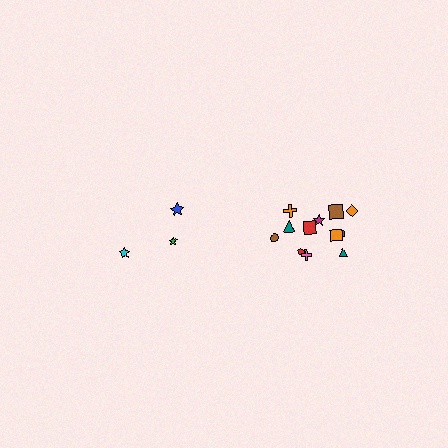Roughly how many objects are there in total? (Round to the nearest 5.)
Roughly 15 objects in total.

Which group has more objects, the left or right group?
The right group.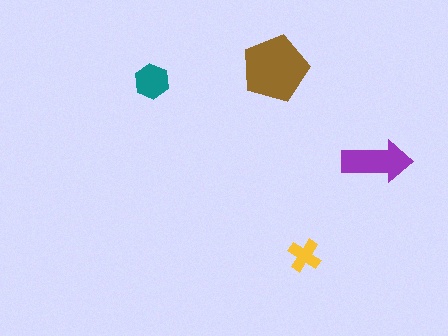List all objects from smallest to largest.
The yellow cross, the teal hexagon, the purple arrow, the brown pentagon.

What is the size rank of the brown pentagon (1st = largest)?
1st.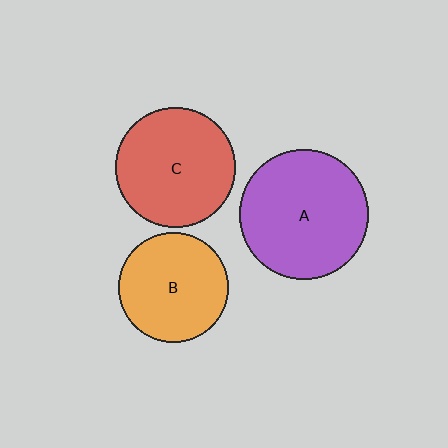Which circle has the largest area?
Circle A (purple).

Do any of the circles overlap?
No, none of the circles overlap.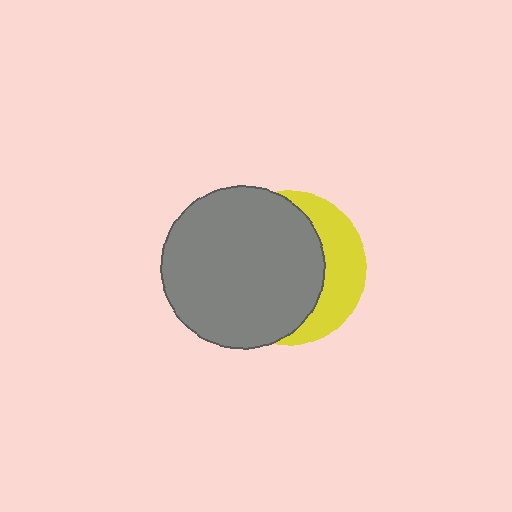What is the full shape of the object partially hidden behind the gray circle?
The partially hidden object is a yellow circle.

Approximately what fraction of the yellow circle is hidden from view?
Roughly 68% of the yellow circle is hidden behind the gray circle.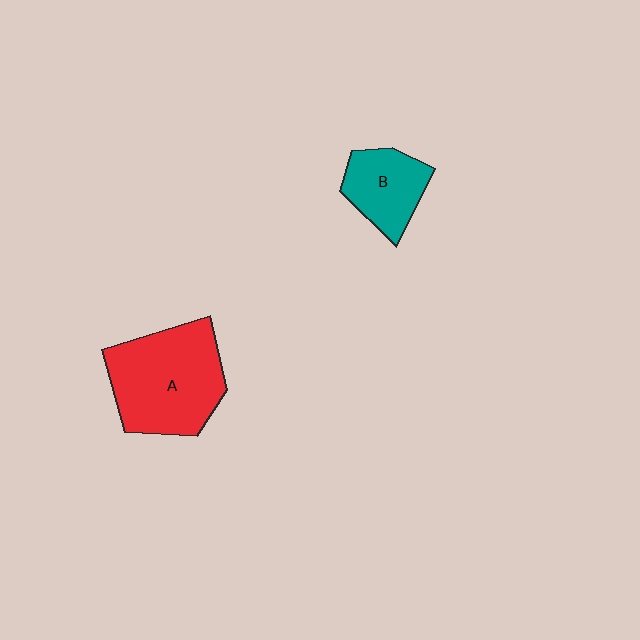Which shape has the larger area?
Shape A (red).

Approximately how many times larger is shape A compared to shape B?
Approximately 1.9 times.